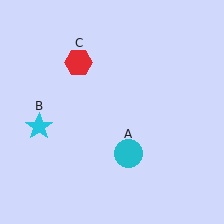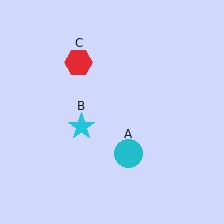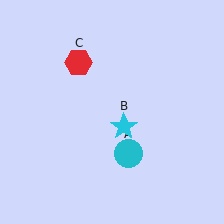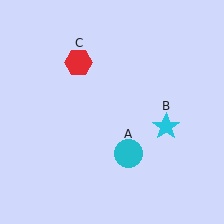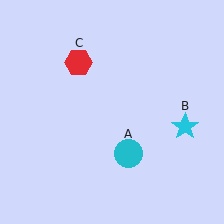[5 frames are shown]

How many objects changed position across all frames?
1 object changed position: cyan star (object B).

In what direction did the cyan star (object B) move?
The cyan star (object B) moved right.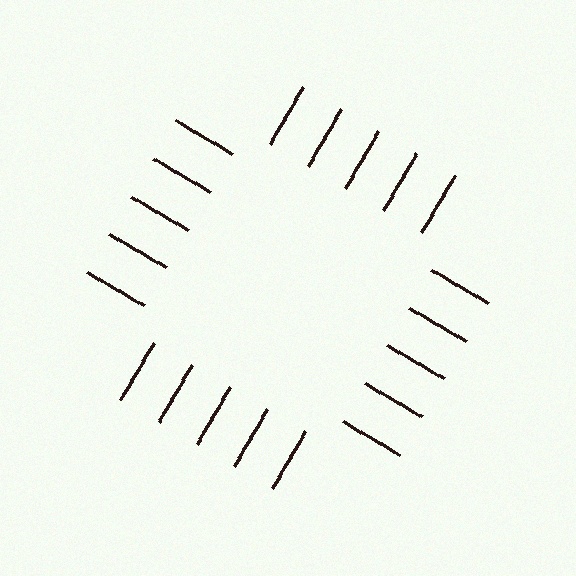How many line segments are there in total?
20 — 5 along each of the 4 edges.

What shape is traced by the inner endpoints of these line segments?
An illusory square — the line segments terminate on its edges but no continuous stroke is drawn.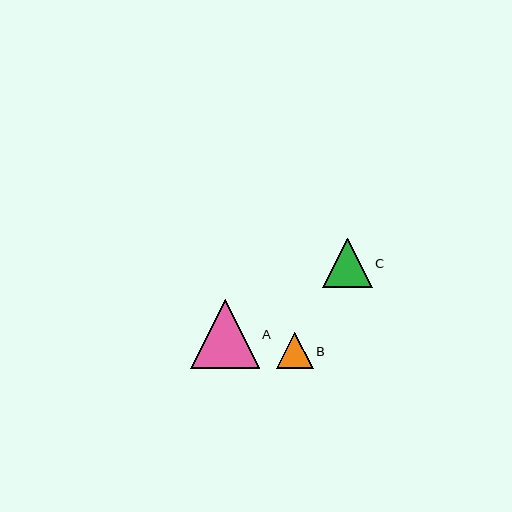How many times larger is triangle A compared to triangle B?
Triangle A is approximately 1.9 times the size of triangle B.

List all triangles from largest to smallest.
From largest to smallest: A, C, B.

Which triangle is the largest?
Triangle A is the largest with a size of approximately 69 pixels.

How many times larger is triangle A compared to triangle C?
Triangle A is approximately 1.4 times the size of triangle C.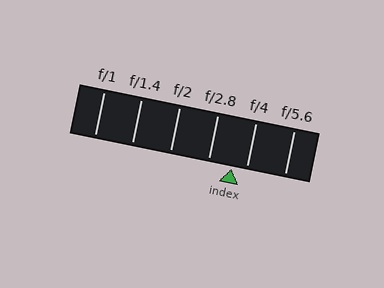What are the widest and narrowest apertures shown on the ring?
The widest aperture shown is f/1 and the narrowest is f/5.6.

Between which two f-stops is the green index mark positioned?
The index mark is between f/2.8 and f/4.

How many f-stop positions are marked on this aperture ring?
There are 6 f-stop positions marked.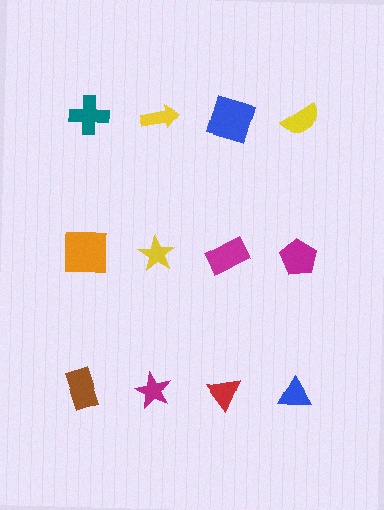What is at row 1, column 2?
A yellow arrow.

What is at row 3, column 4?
A blue triangle.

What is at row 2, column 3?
A magenta rectangle.